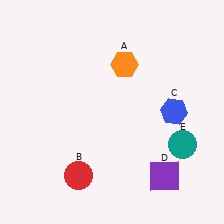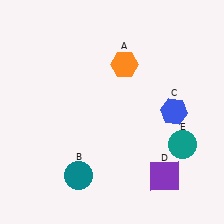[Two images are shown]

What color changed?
The circle (B) changed from red in Image 1 to teal in Image 2.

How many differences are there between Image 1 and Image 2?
There is 1 difference between the two images.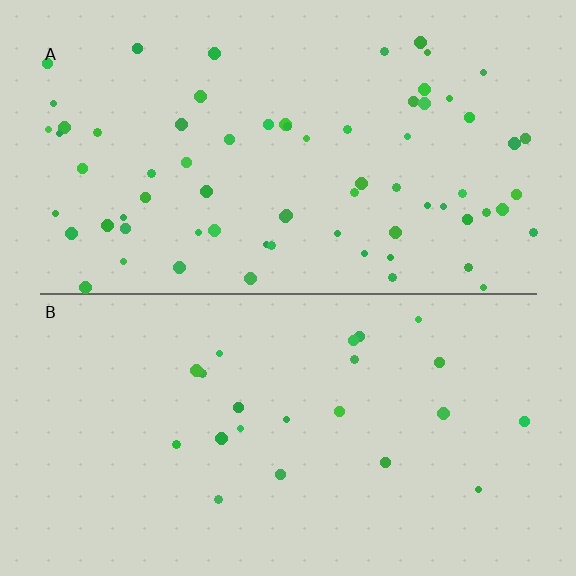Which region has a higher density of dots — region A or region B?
A (the top).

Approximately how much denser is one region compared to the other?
Approximately 3.2× — region A over region B.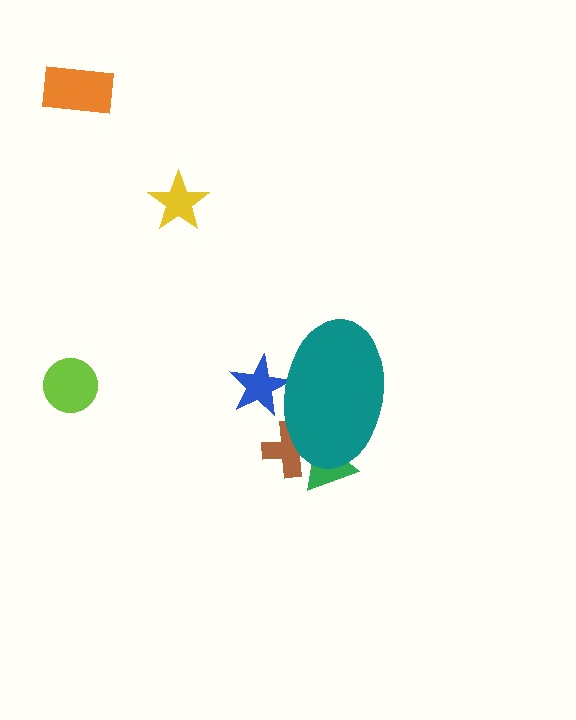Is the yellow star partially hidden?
No, the yellow star is fully visible.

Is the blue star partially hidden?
Yes, the blue star is partially hidden behind the teal ellipse.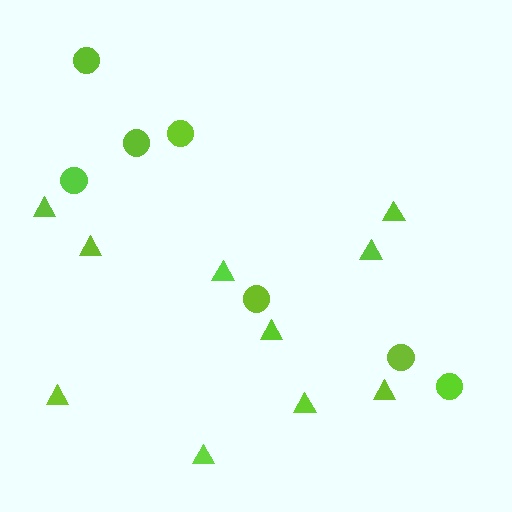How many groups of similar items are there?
There are 2 groups: one group of circles (7) and one group of triangles (10).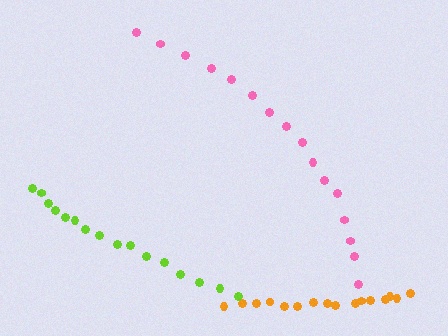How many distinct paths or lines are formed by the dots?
There are 3 distinct paths.